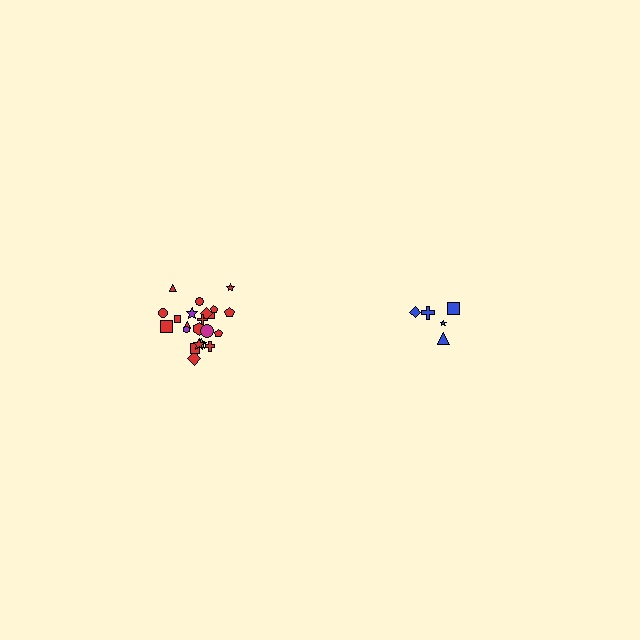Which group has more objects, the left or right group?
The left group.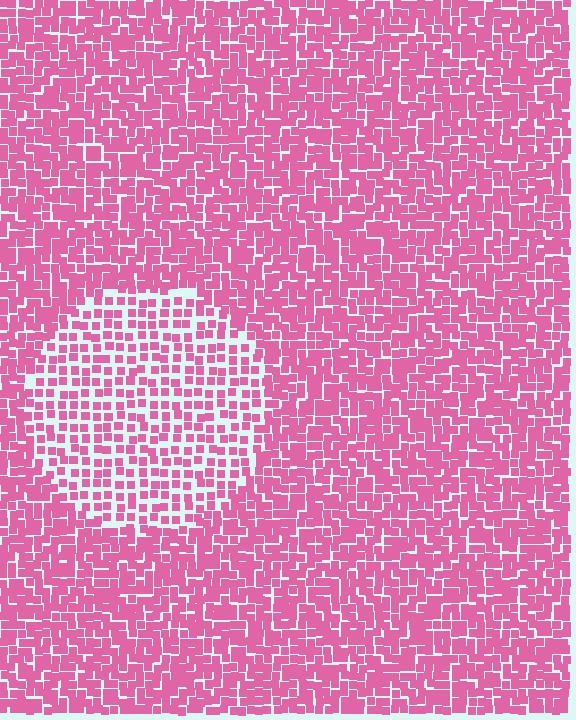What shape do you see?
I see a circle.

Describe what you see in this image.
The image contains small pink elements arranged at two different densities. A circle-shaped region is visible where the elements are less densely packed than the surrounding area.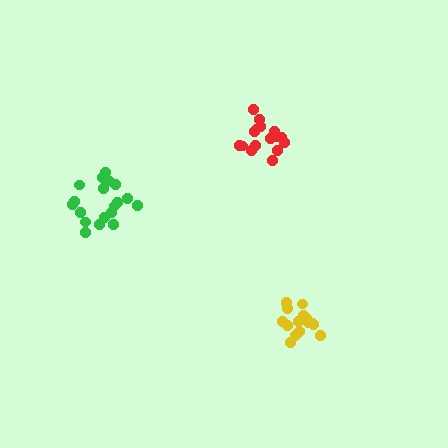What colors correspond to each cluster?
The clusters are colored: red, yellow, green.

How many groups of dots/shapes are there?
There are 3 groups.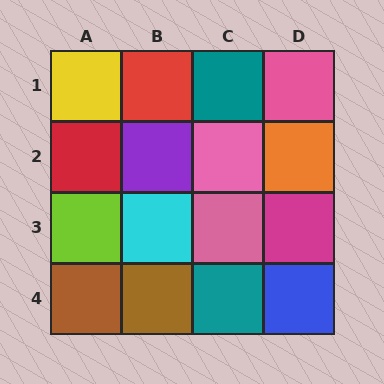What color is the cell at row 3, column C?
Pink.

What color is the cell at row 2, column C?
Pink.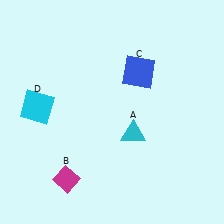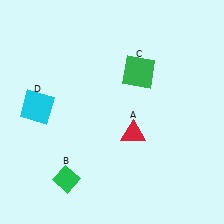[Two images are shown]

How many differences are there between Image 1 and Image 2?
There are 3 differences between the two images.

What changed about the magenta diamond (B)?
In Image 1, B is magenta. In Image 2, it changed to green.